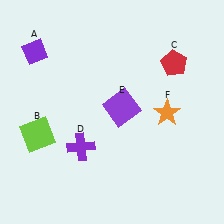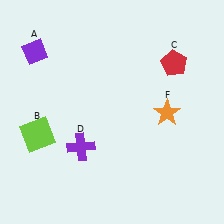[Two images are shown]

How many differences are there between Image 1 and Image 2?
There is 1 difference between the two images.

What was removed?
The purple square (E) was removed in Image 2.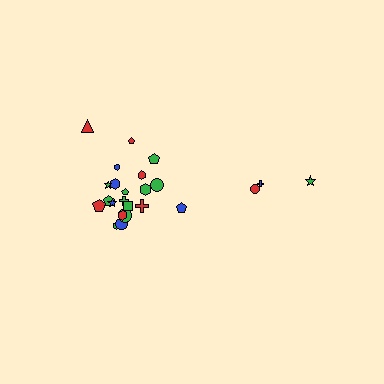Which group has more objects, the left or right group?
The left group.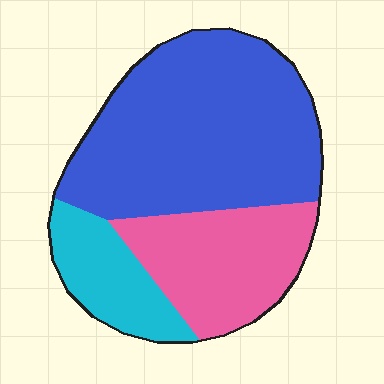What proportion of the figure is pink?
Pink covers 27% of the figure.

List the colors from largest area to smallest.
From largest to smallest: blue, pink, cyan.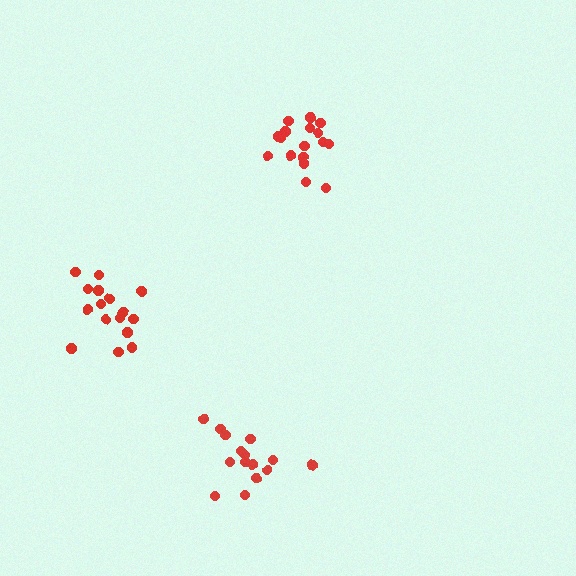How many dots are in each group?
Group 1: 17 dots, Group 2: 15 dots, Group 3: 17 dots (49 total).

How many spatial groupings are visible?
There are 3 spatial groupings.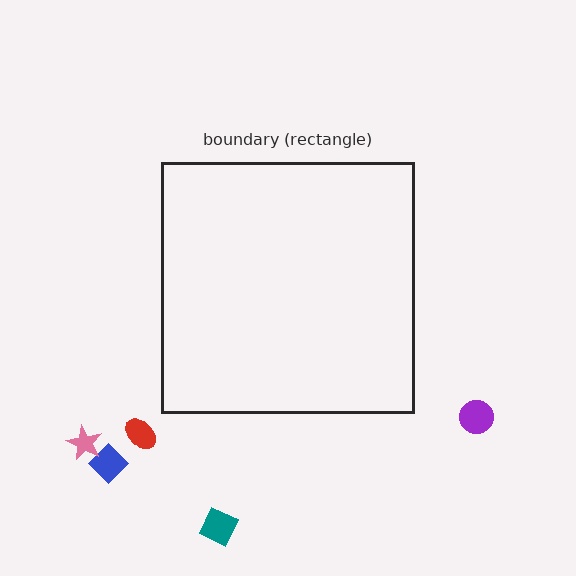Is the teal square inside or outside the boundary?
Outside.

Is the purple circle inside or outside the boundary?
Outside.